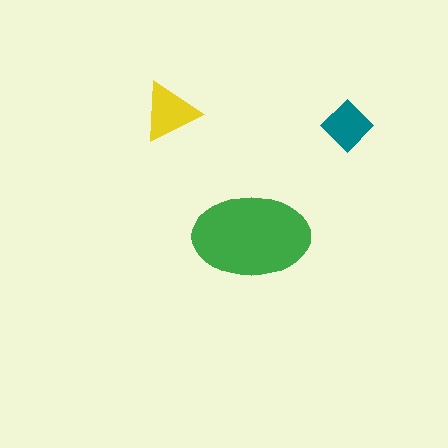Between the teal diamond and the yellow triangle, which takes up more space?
The yellow triangle.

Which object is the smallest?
The teal diamond.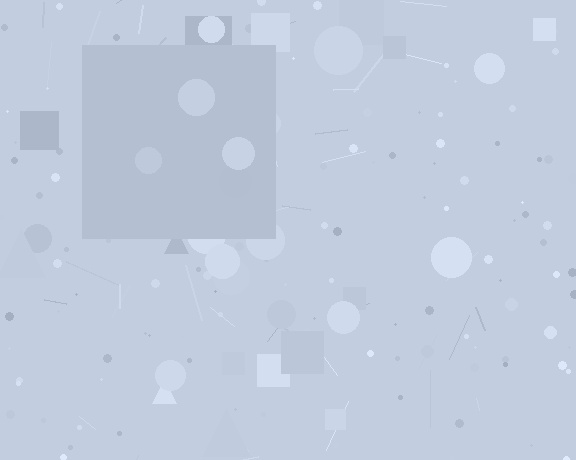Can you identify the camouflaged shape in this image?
The camouflaged shape is a square.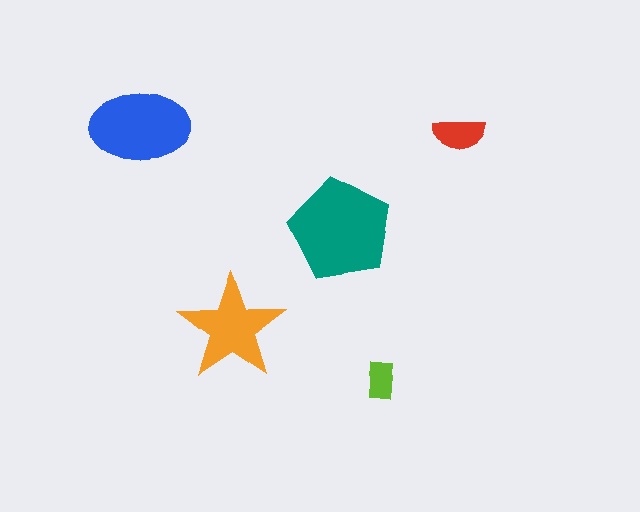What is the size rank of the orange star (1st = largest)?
3rd.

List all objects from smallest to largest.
The lime rectangle, the red semicircle, the orange star, the blue ellipse, the teal pentagon.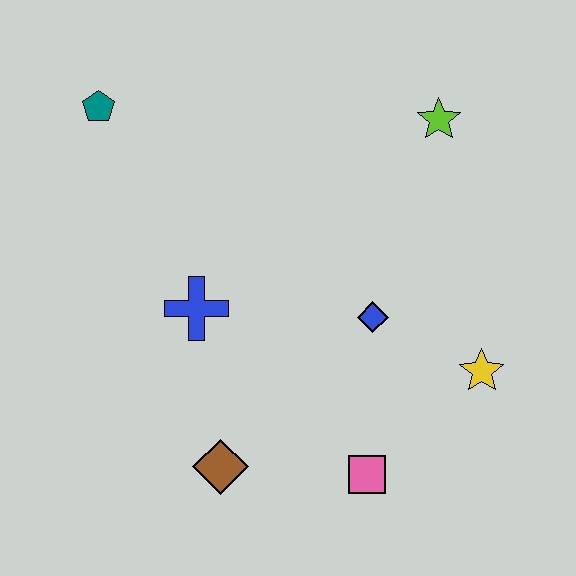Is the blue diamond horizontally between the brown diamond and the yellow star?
Yes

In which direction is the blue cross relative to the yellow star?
The blue cross is to the left of the yellow star.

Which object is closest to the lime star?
The blue diamond is closest to the lime star.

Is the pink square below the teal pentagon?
Yes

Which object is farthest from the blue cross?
The lime star is farthest from the blue cross.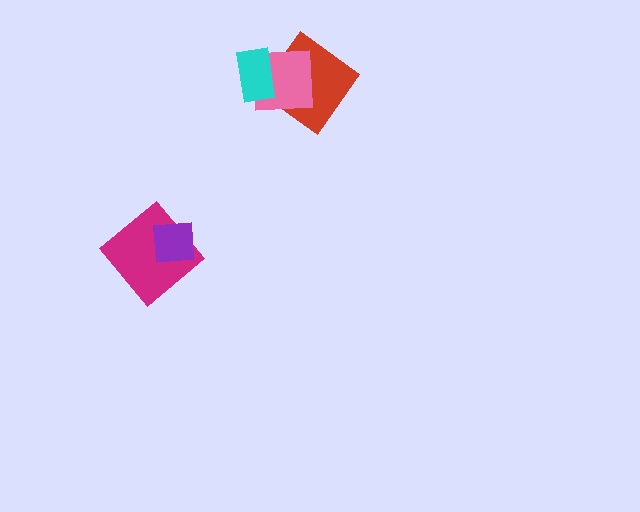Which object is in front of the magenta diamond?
The purple square is in front of the magenta diamond.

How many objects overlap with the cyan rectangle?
2 objects overlap with the cyan rectangle.